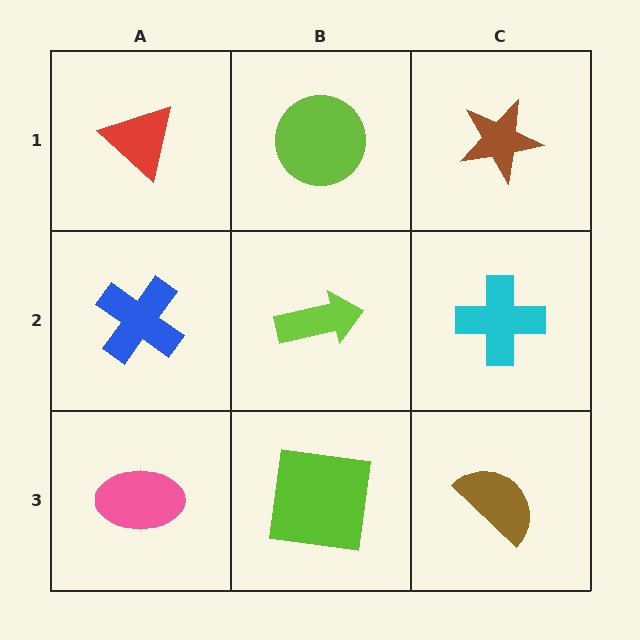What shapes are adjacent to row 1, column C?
A cyan cross (row 2, column C), a lime circle (row 1, column B).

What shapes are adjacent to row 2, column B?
A lime circle (row 1, column B), a lime square (row 3, column B), a blue cross (row 2, column A), a cyan cross (row 2, column C).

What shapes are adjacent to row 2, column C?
A brown star (row 1, column C), a brown semicircle (row 3, column C), a lime arrow (row 2, column B).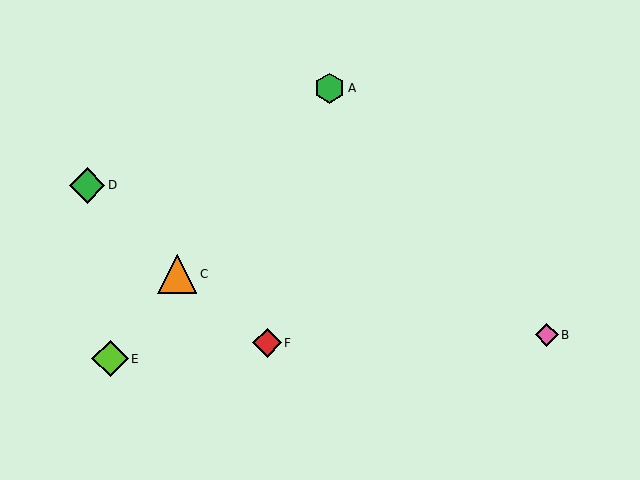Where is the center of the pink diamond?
The center of the pink diamond is at (547, 335).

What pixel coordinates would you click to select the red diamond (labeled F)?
Click at (267, 343) to select the red diamond F.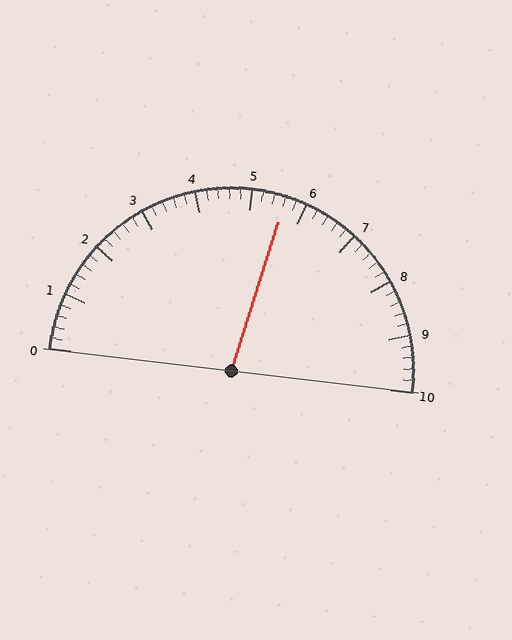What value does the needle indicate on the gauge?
The needle indicates approximately 5.6.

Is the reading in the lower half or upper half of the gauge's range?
The reading is in the upper half of the range (0 to 10).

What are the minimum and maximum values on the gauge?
The gauge ranges from 0 to 10.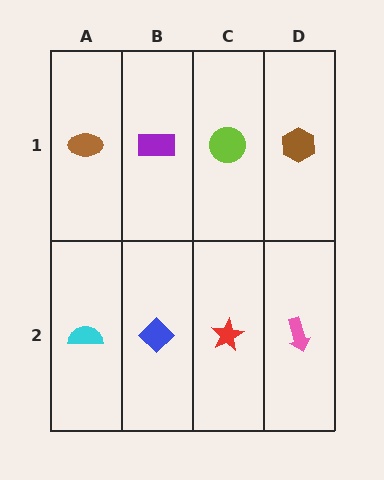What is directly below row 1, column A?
A cyan semicircle.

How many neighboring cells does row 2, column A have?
2.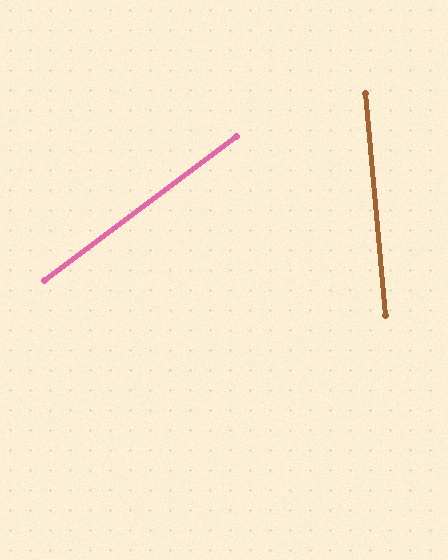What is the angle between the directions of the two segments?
Approximately 58 degrees.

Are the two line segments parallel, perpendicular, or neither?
Neither parallel nor perpendicular — they differ by about 58°.